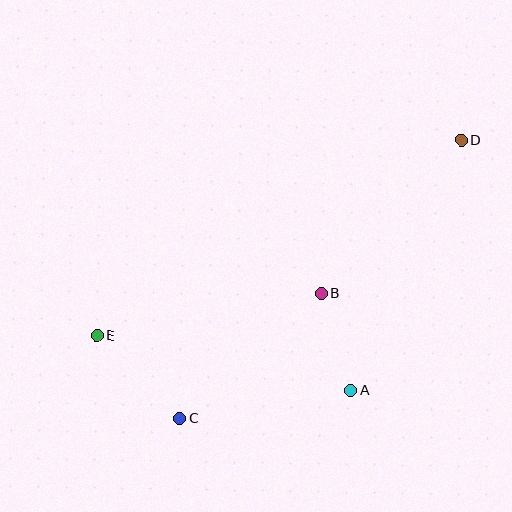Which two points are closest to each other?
Points A and B are closest to each other.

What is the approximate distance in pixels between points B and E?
The distance between B and E is approximately 229 pixels.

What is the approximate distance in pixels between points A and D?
The distance between A and D is approximately 274 pixels.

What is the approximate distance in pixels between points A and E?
The distance between A and E is approximately 260 pixels.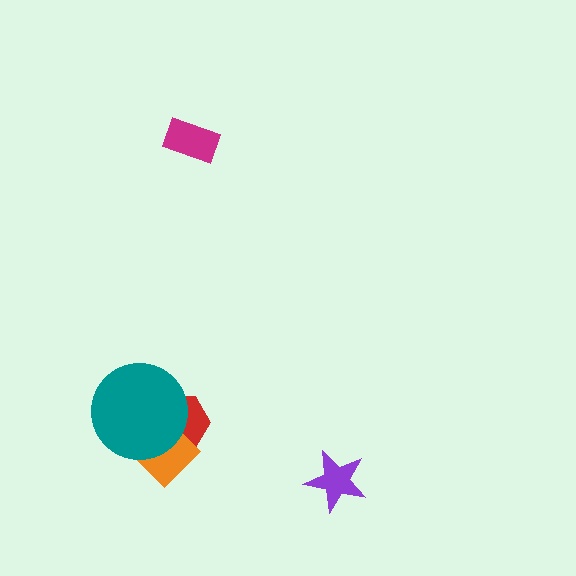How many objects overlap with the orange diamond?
2 objects overlap with the orange diamond.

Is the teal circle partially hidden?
No, no other shape covers it.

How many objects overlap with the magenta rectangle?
0 objects overlap with the magenta rectangle.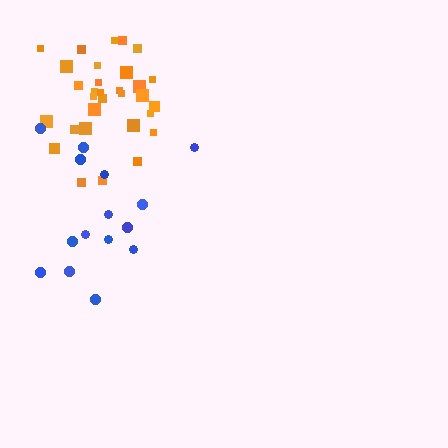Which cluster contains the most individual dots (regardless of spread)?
Orange (31).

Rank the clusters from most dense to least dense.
orange, blue.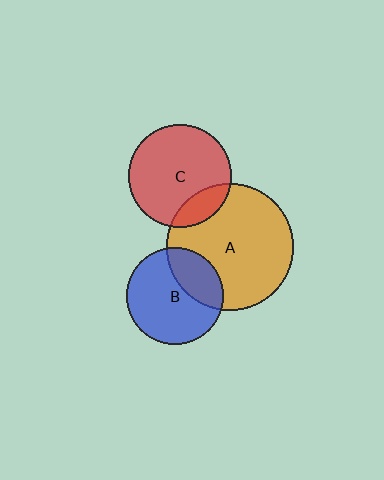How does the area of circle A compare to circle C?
Approximately 1.5 times.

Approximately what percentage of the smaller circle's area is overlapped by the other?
Approximately 15%.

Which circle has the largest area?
Circle A (orange).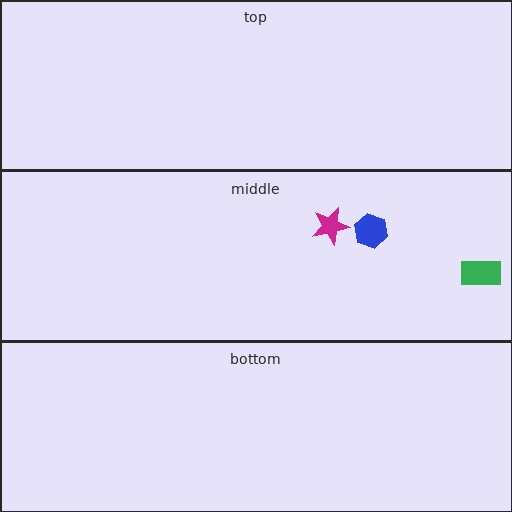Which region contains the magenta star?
The middle region.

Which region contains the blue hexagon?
The middle region.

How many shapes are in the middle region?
3.